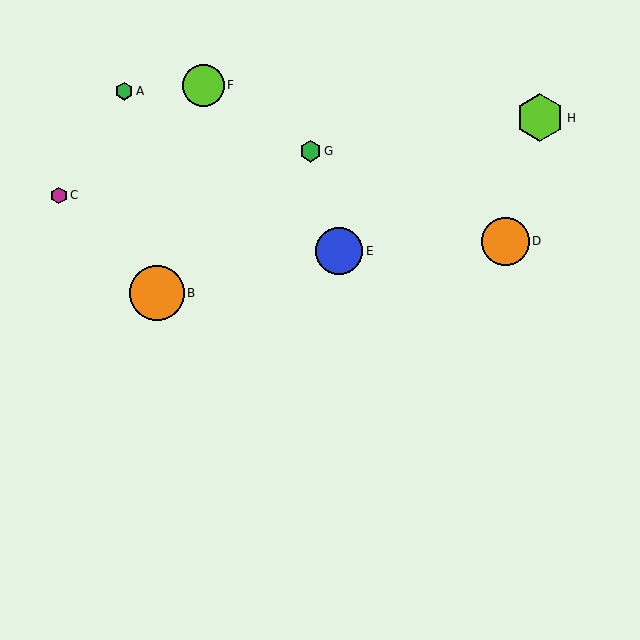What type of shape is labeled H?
Shape H is a lime hexagon.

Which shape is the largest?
The orange circle (labeled B) is the largest.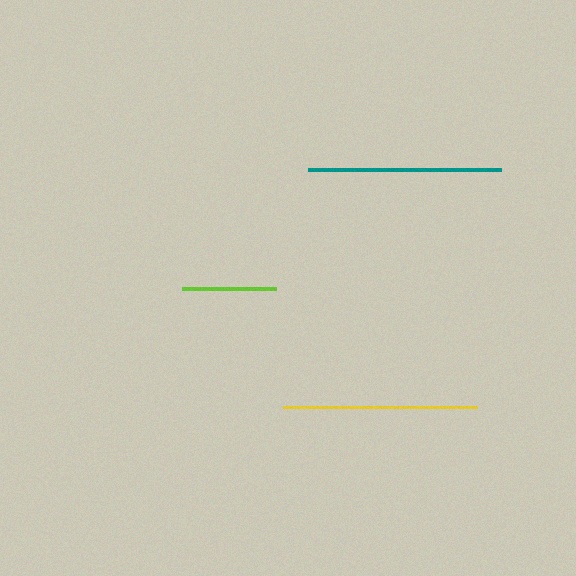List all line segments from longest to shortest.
From longest to shortest: yellow, teal, lime.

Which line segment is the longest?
The yellow line is the longest at approximately 194 pixels.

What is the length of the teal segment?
The teal segment is approximately 193 pixels long.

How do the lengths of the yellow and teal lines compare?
The yellow and teal lines are approximately the same length.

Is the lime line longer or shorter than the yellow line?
The yellow line is longer than the lime line.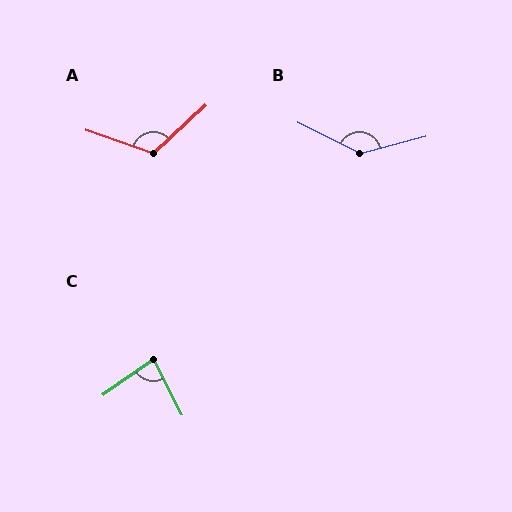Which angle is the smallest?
C, at approximately 81 degrees.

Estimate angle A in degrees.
Approximately 118 degrees.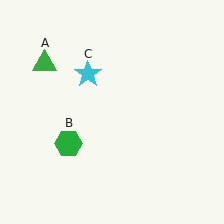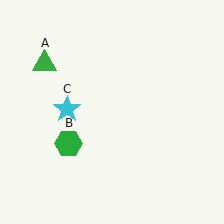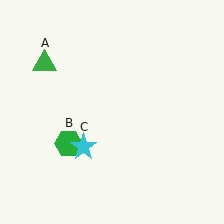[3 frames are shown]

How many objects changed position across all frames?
1 object changed position: cyan star (object C).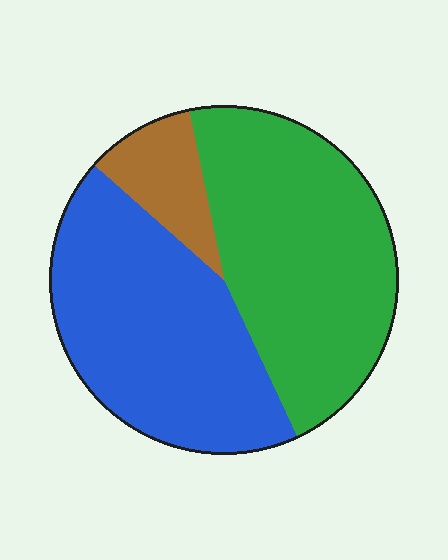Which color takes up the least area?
Brown, at roughly 10%.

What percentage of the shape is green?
Green covers 46% of the shape.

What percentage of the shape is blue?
Blue takes up about two fifths (2/5) of the shape.